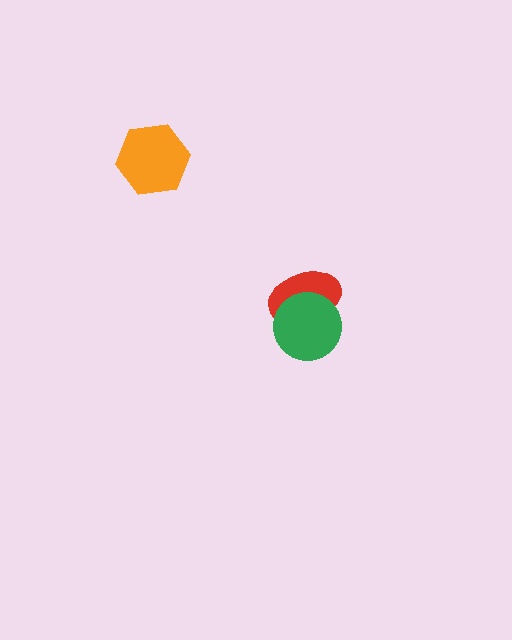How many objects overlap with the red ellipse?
1 object overlaps with the red ellipse.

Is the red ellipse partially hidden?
Yes, it is partially covered by another shape.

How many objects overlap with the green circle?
1 object overlaps with the green circle.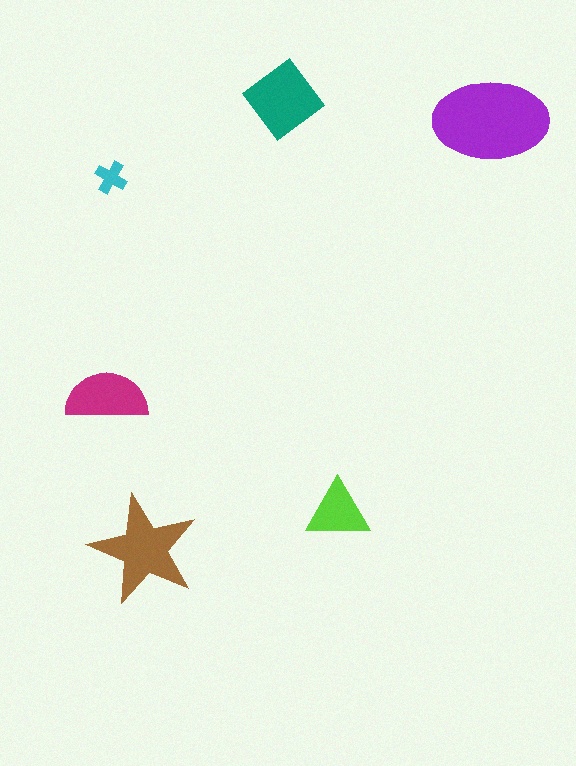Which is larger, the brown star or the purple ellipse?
The purple ellipse.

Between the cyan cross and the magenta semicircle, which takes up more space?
The magenta semicircle.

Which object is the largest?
The purple ellipse.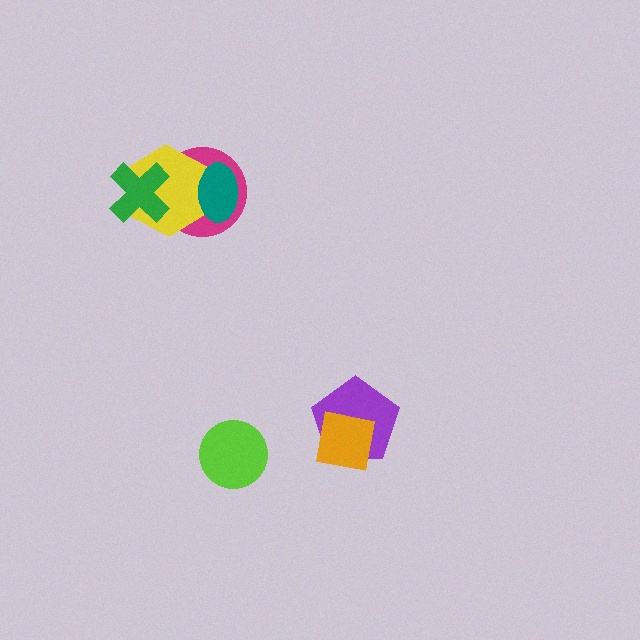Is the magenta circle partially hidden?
Yes, it is partially covered by another shape.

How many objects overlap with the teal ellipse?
2 objects overlap with the teal ellipse.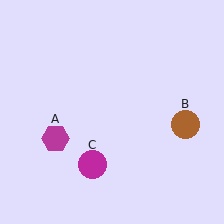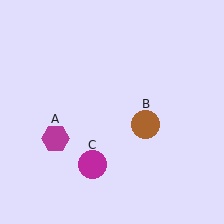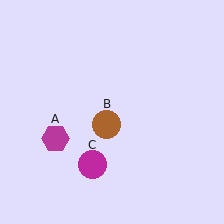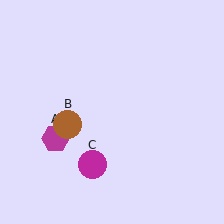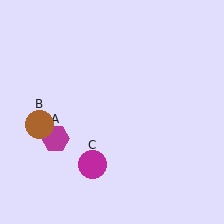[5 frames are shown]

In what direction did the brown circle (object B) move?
The brown circle (object B) moved left.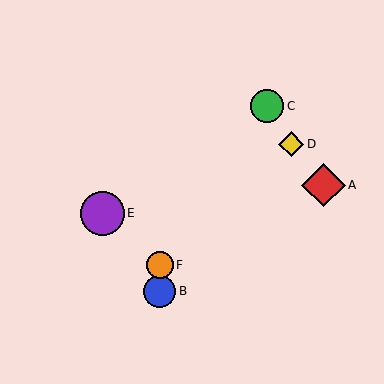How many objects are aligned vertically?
2 objects (B, F) are aligned vertically.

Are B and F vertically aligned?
Yes, both are at x≈160.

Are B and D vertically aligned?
No, B is at x≈160 and D is at x≈291.